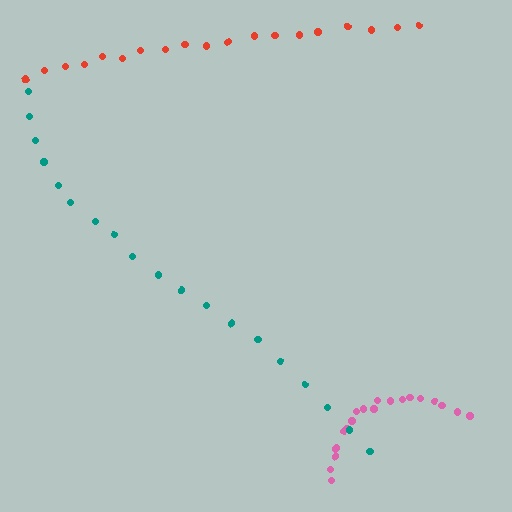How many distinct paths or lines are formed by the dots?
There are 3 distinct paths.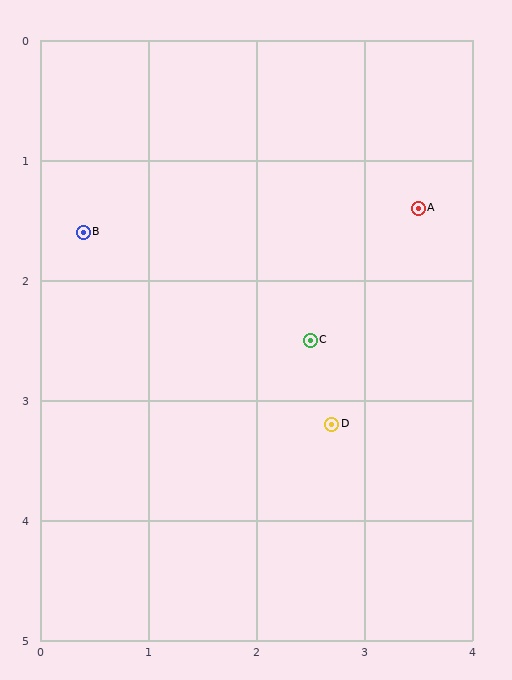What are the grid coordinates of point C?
Point C is at approximately (2.5, 2.5).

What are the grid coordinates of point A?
Point A is at approximately (3.5, 1.4).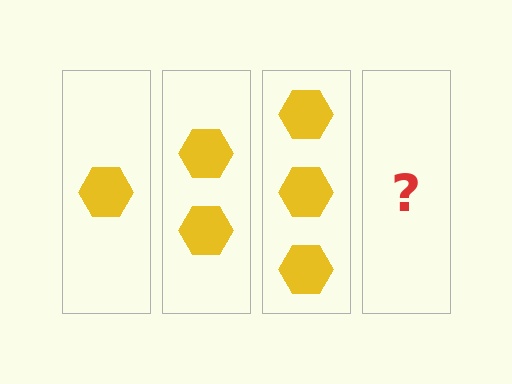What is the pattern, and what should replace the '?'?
The pattern is that each step adds one more hexagon. The '?' should be 4 hexagons.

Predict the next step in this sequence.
The next step is 4 hexagons.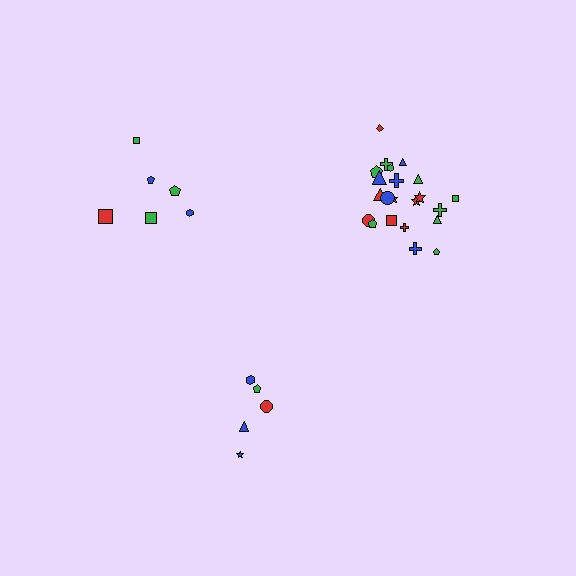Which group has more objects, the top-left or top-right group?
The top-right group.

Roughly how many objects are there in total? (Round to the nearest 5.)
Roughly 35 objects in total.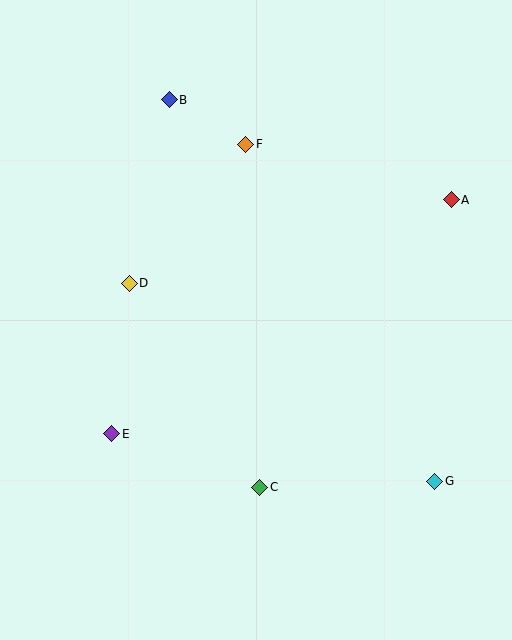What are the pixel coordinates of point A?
Point A is at (451, 200).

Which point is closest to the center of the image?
Point D at (129, 283) is closest to the center.